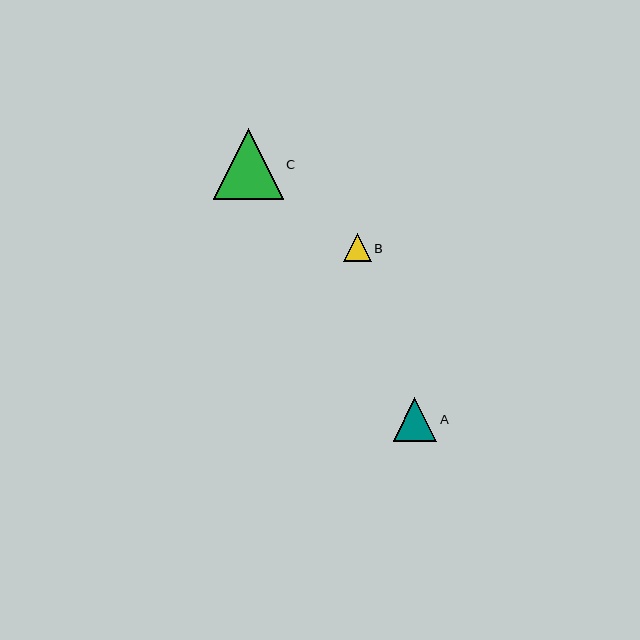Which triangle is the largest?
Triangle C is the largest with a size of approximately 70 pixels.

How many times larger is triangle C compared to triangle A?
Triangle C is approximately 1.6 times the size of triangle A.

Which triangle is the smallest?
Triangle B is the smallest with a size of approximately 28 pixels.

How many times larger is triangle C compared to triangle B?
Triangle C is approximately 2.5 times the size of triangle B.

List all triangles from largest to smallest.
From largest to smallest: C, A, B.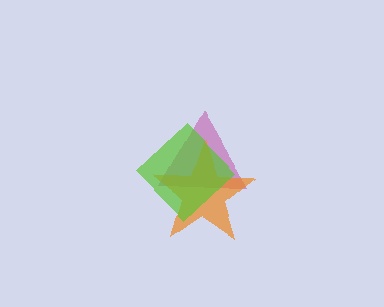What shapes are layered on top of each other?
The layered shapes are: a magenta triangle, an orange star, a lime diamond.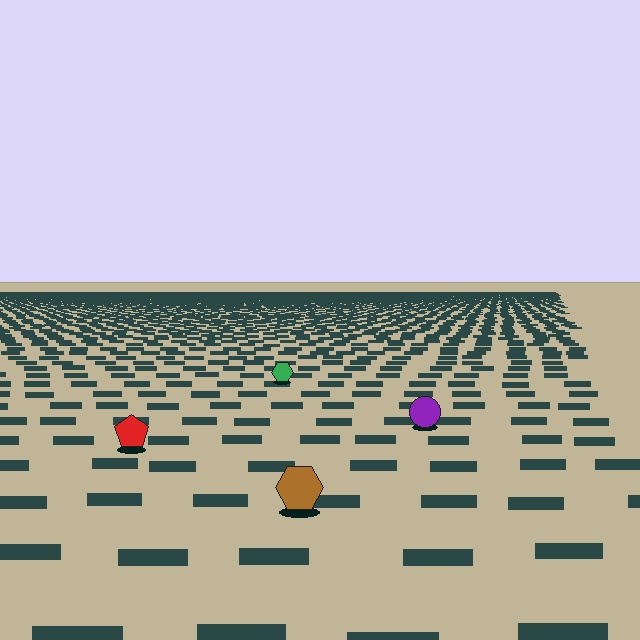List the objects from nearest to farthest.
From nearest to farthest: the brown hexagon, the red pentagon, the purple circle, the green hexagon.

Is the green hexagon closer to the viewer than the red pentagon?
No. The red pentagon is closer — you can tell from the texture gradient: the ground texture is coarser near it.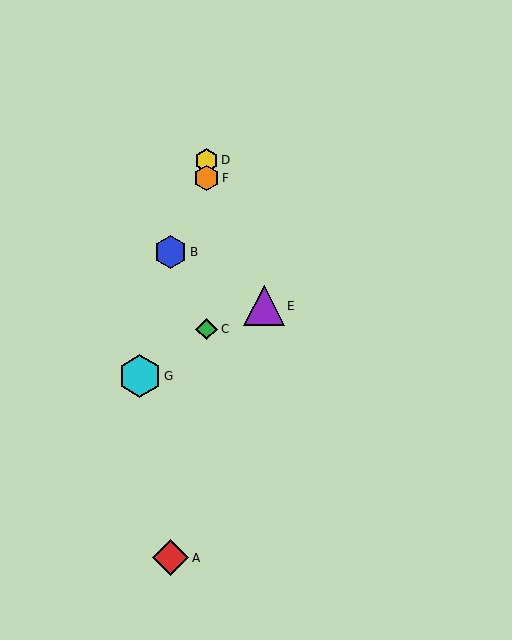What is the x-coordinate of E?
Object E is at x≈264.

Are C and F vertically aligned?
Yes, both are at x≈207.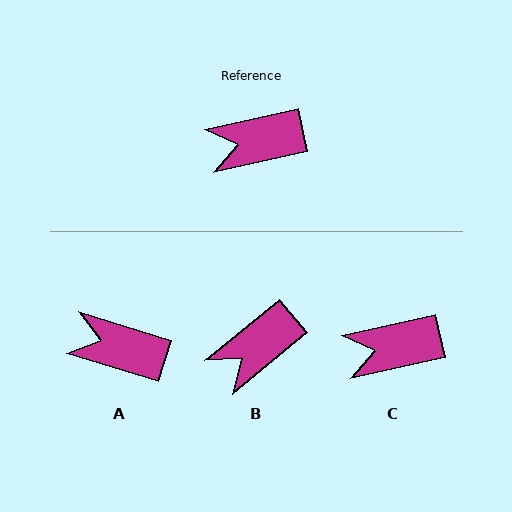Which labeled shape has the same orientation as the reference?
C.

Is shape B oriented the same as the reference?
No, it is off by about 27 degrees.